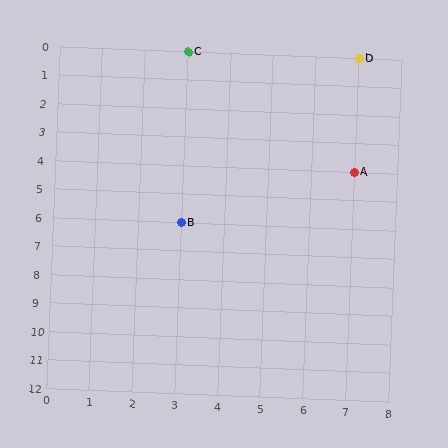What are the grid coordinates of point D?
Point D is at grid coordinates (7, 0).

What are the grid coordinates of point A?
Point A is at grid coordinates (7, 4).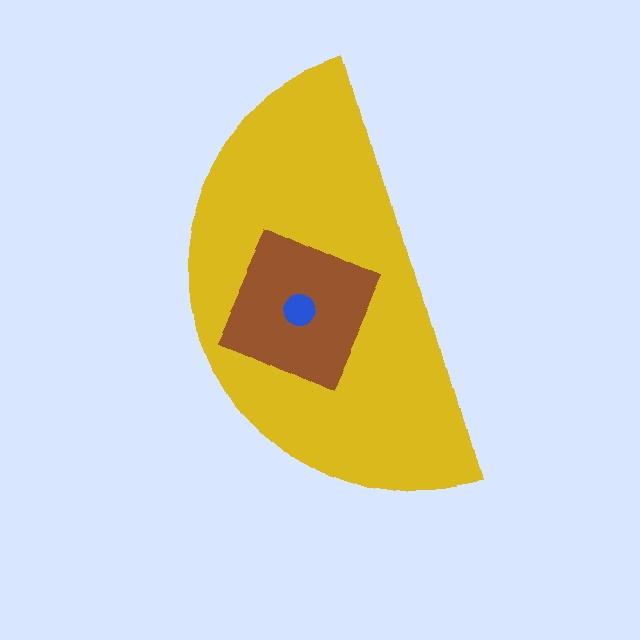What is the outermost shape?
The yellow semicircle.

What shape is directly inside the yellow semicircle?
The brown square.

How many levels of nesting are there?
3.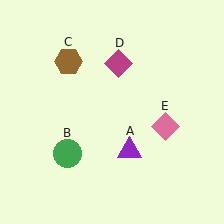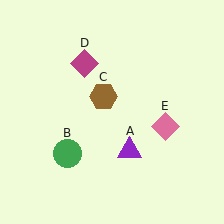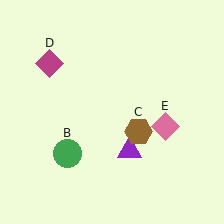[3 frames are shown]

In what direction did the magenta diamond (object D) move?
The magenta diamond (object D) moved left.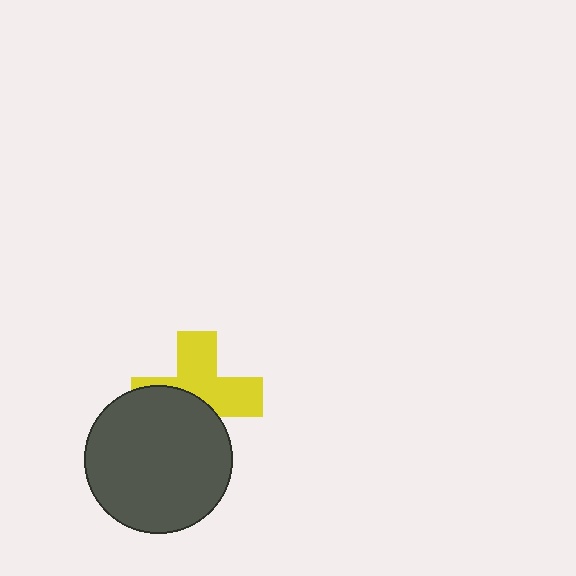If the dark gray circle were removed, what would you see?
You would see the complete yellow cross.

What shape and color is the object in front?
The object in front is a dark gray circle.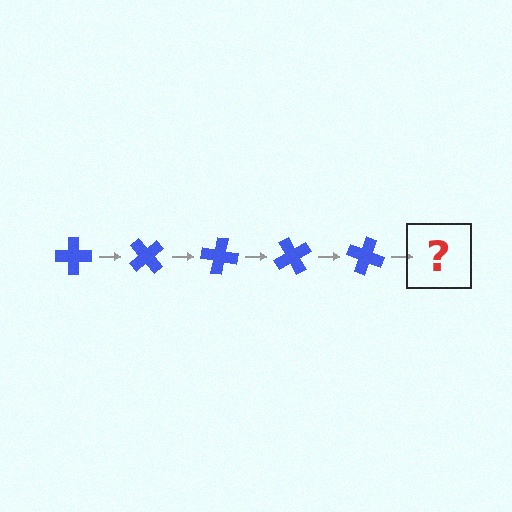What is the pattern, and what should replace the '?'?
The pattern is that the cross rotates 50 degrees each step. The '?' should be a blue cross rotated 250 degrees.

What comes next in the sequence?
The next element should be a blue cross rotated 250 degrees.